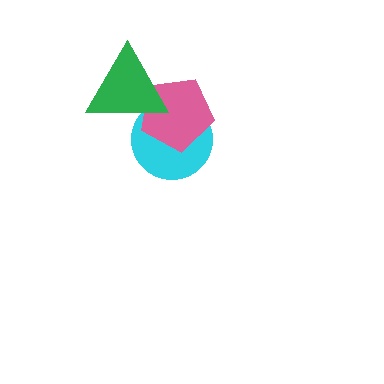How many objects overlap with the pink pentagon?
2 objects overlap with the pink pentagon.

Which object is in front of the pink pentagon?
The green triangle is in front of the pink pentagon.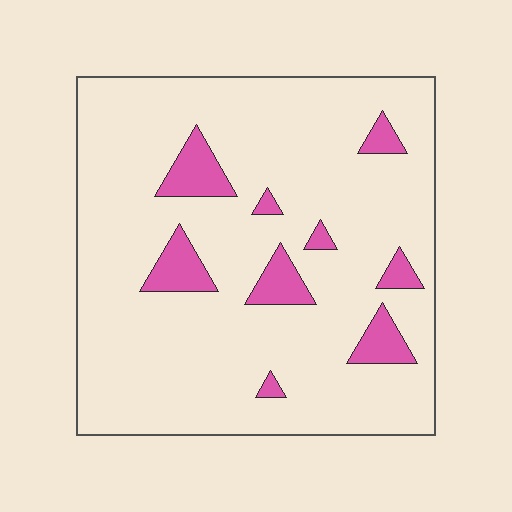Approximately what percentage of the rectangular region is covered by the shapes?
Approximately 10%.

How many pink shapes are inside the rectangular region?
9.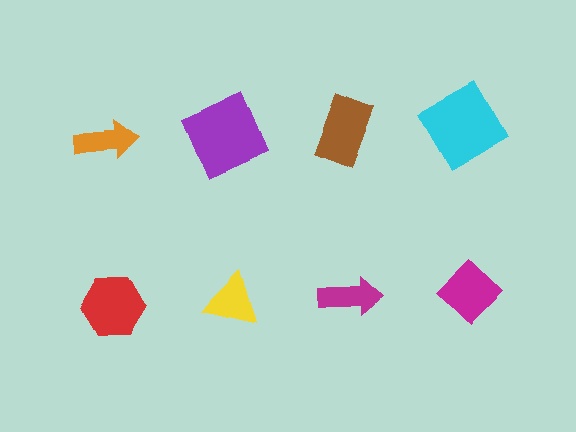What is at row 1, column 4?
A cyan square.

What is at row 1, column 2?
A purple square.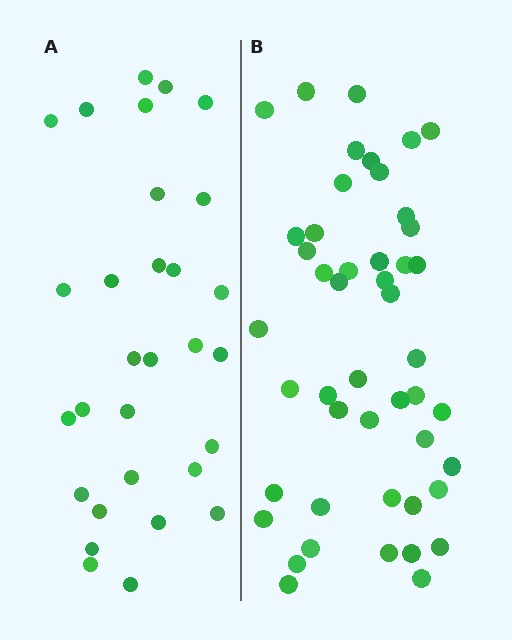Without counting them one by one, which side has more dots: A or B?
Region B (the right region) has more dots.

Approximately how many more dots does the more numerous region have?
Region B has approximately 15 more dots than region A.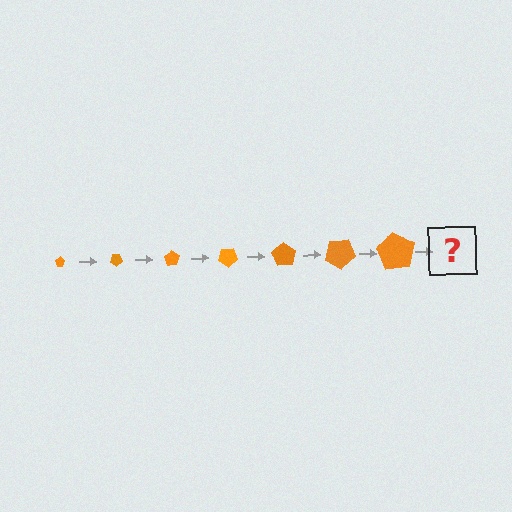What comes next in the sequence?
The next element should be a pentagon, larger than the previous one and rotated 245 degrees from the start.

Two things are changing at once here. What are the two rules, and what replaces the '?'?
The two rules are that the pentagon grows larger each step and it rotates 35 degrees each step. The '?' should be a pentagon, larger than the previous one and rotated 245 degrees from the start.